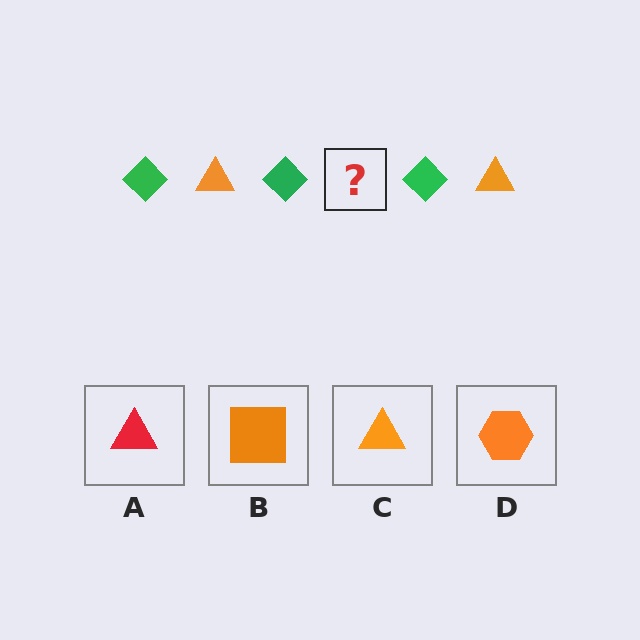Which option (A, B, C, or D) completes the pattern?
C.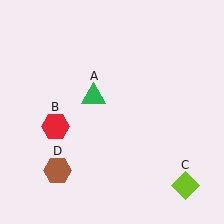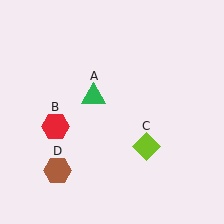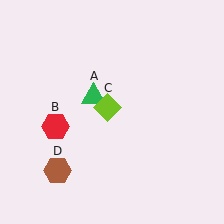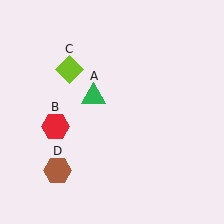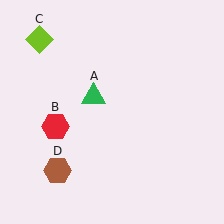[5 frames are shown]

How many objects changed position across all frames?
1 object changed position: lime diamond (object C).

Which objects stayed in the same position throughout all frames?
Green triangle (object A) and red hexagon (object B) and brown hexagon (object D) remained stationary.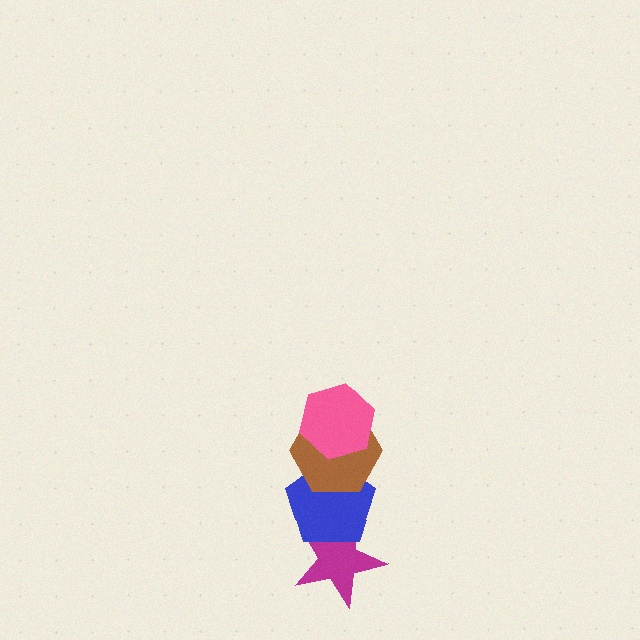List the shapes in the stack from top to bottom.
From top to bottom: the pink hexagon, the brown hexagon, the blue pentagon, the magenta star.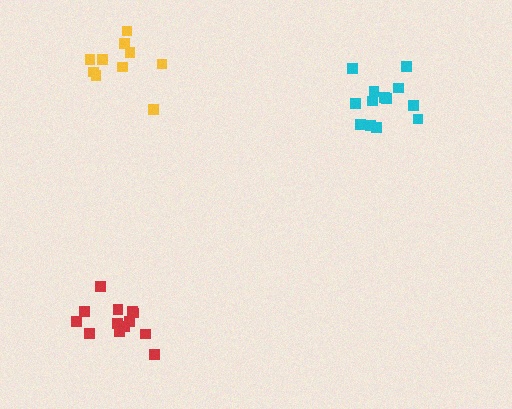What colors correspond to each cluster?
The clusters are colored: red, cyan, yellow.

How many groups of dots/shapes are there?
There are 3 groups.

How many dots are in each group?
Group 1: 13 dots, Group 2: 13 dots, Group 3: 10 dots (36 total).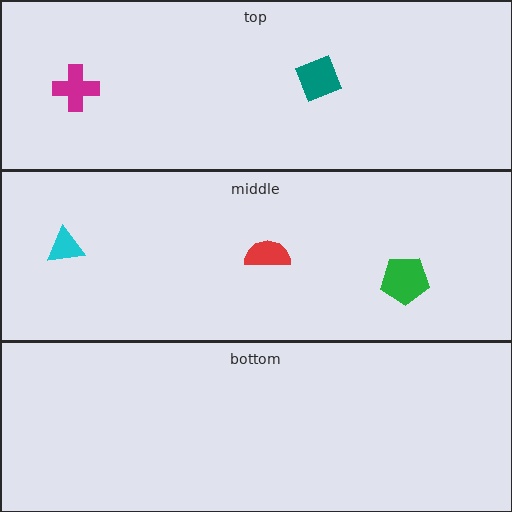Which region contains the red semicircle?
The middle region.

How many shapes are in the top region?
2.